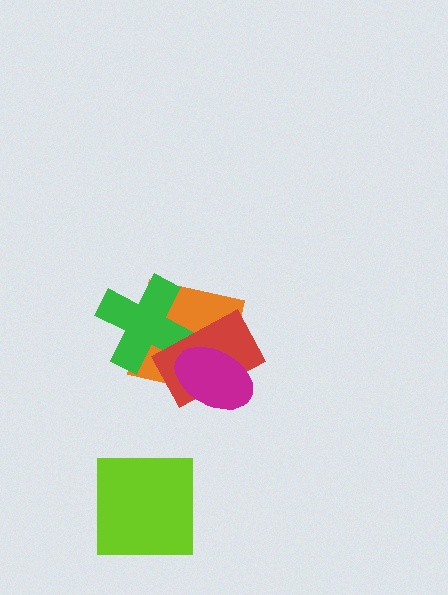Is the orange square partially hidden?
Yes, it is partially covered by another shape.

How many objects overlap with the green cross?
2 objects overlap with the green cross.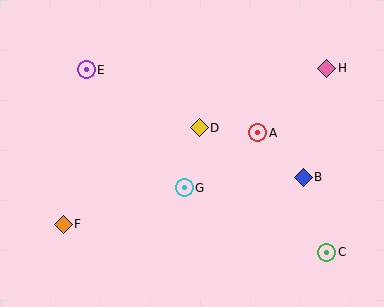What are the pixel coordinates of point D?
Point D is at (199, 128).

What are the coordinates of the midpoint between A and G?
The midpoint between A and G is at (221, 160).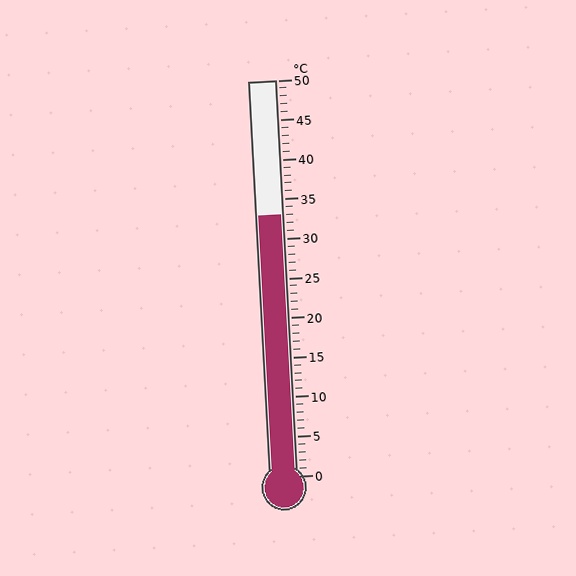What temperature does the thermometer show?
The thermometer shows approximately 33°C.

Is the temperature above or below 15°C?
The temperature is above 15°C.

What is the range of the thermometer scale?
The thermometer scale ranges from 0°C to 50°C.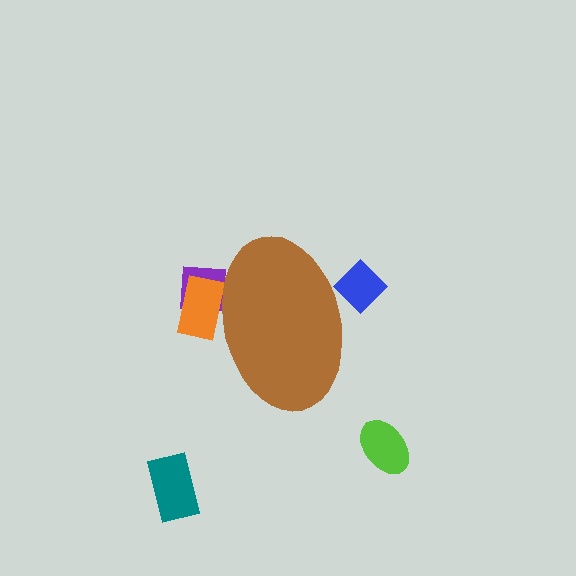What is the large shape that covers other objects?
A brown ellipse.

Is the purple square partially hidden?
Yes, the purple square is partially hidden behind the brown ellipse.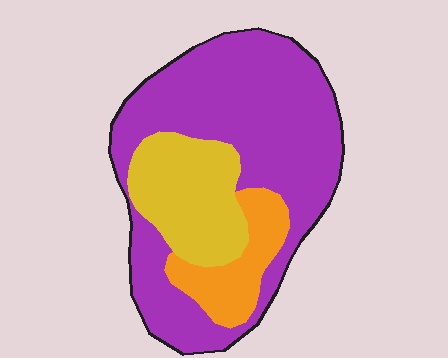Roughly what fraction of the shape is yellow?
Yellow covers 22% of the shape.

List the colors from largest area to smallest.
From largest to smallest: purple, yellow, orange.